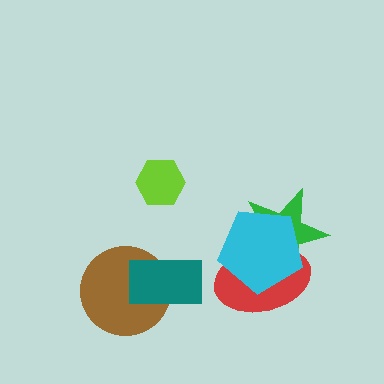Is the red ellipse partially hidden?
Yes, it is partially covered by another shape.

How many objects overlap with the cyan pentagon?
2 objects overlap with the cyan pentagon.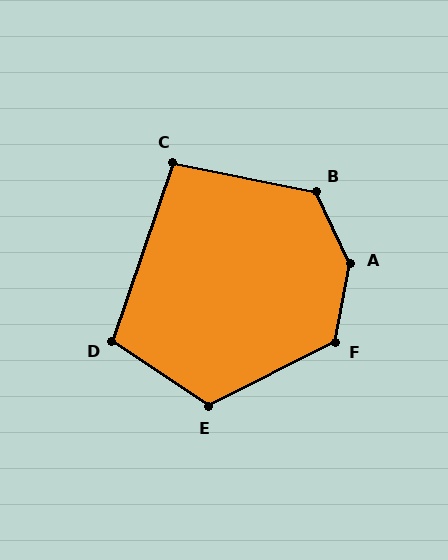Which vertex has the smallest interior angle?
C, at approximately 97 degrees.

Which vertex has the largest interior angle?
A, at approximately 144 degrees.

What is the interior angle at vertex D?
Approximately 105 degrees (obtuse).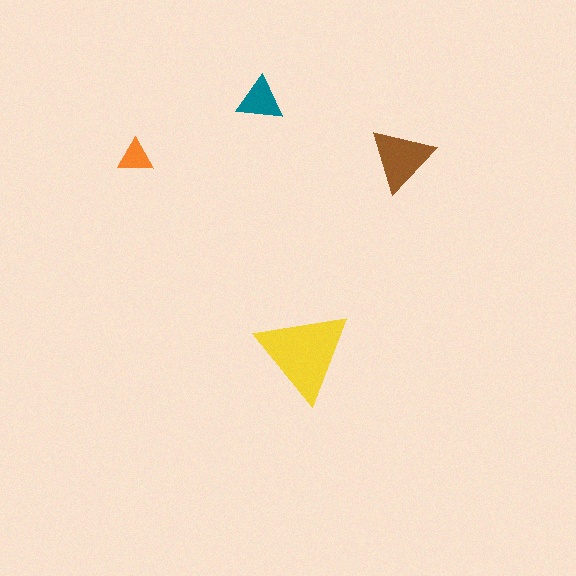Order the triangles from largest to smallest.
the yellow one, the brown one, the teal one, the orange one.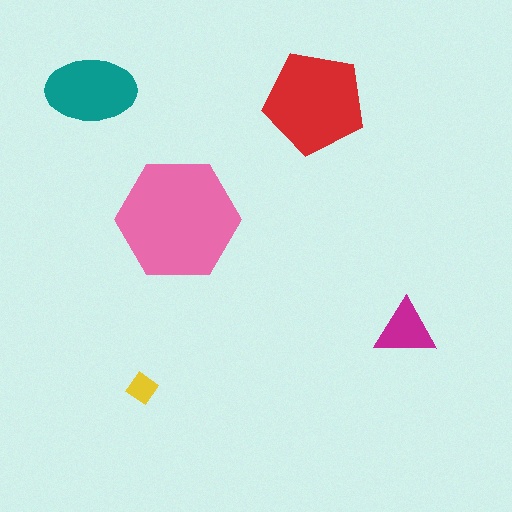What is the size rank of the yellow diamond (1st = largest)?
5th.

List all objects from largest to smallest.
The pink hexagon, the red pentagon, the teal ellipse, the magenta triangle, the yellow diamond.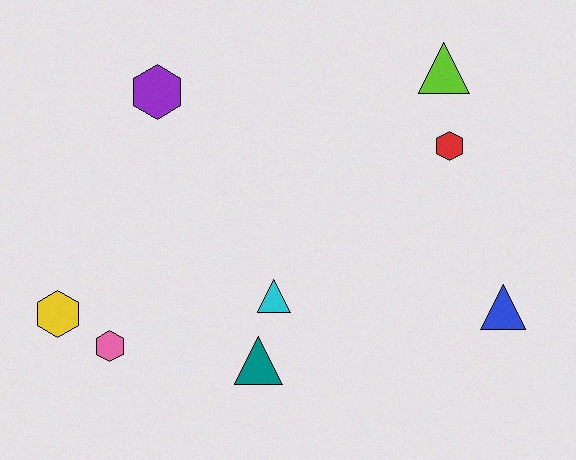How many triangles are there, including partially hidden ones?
There are 4 triangles.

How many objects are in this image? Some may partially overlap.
There are 8 objects.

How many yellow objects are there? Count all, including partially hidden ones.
There is 1 yellow object.